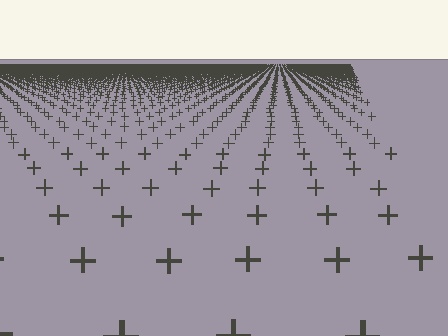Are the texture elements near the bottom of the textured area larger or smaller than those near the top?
Larger. Near the bottom, elements are closer to the viewer and appear at a bigger on-screen size.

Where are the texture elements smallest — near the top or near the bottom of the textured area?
Near the top.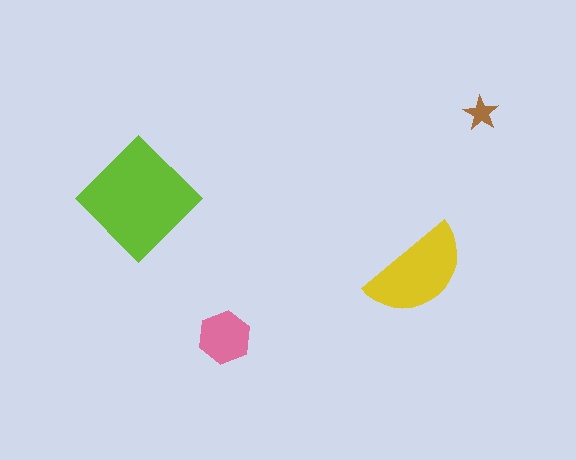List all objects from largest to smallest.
The lime diamond, the yellow semicircle, the pink hexagon, the brown star.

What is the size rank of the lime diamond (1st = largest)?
1st.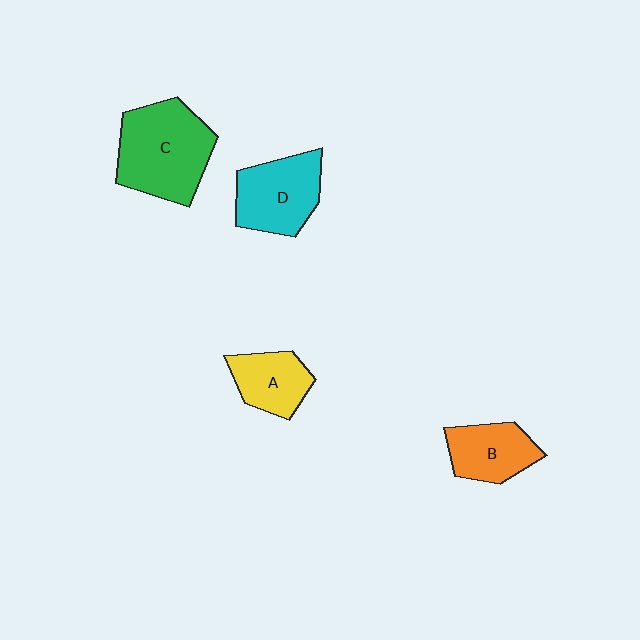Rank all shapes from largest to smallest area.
From largest to smallest: C (green), D (cyan), B (orange), A (yellow).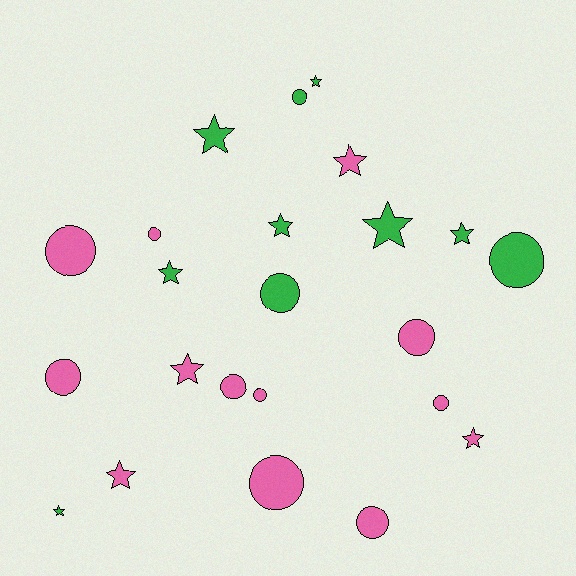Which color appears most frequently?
Pink, with 13 objects.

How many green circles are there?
There are 3 green circles.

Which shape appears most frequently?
Circle, with 12 objects.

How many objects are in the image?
There are 23 objects.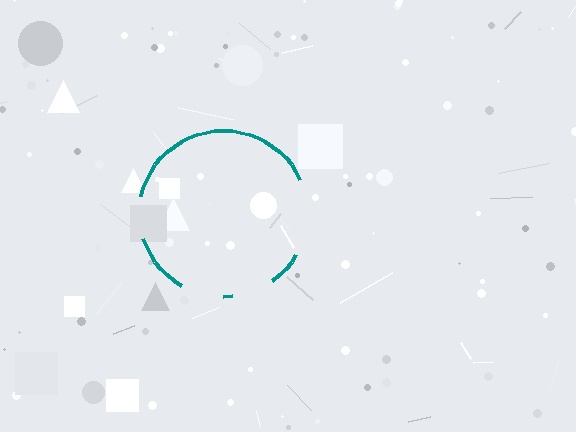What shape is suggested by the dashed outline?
The dashed outline suggests a circle.